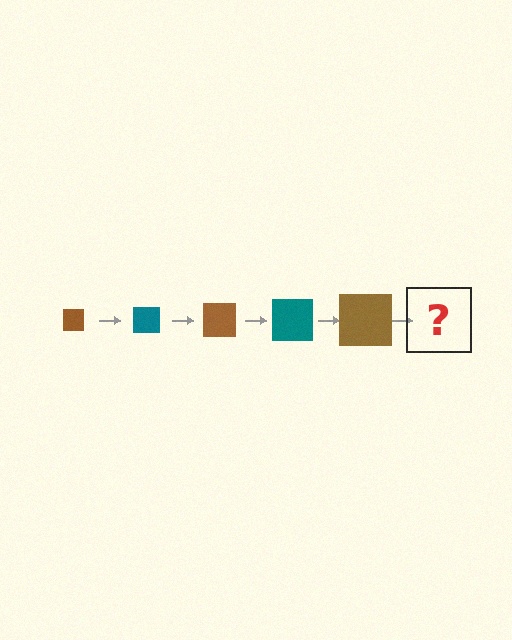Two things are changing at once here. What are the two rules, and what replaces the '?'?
The two rules are that the square grows larger each step and the color cycles through brown and teal. The '?' should be a teal square, larger than the previous one.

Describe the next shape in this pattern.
It should be a teal square, larger than the previous one.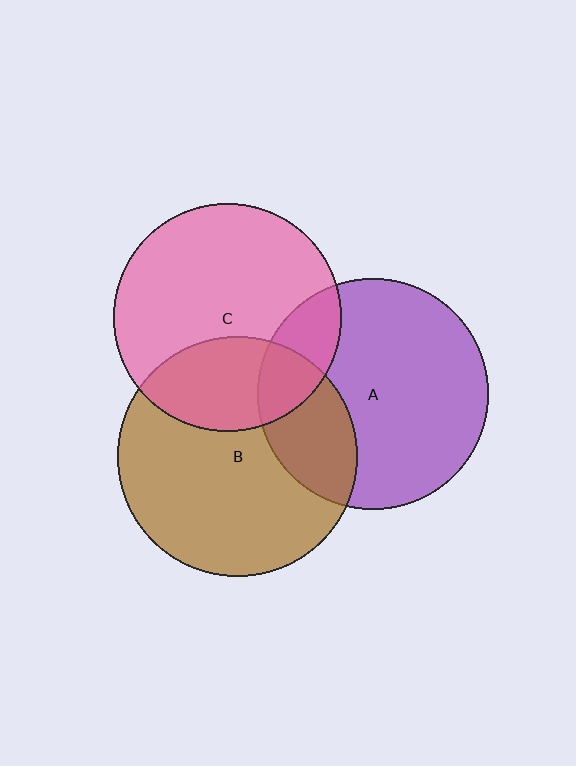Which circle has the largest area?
Circle B (brown).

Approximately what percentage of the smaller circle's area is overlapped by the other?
Approximately 25%.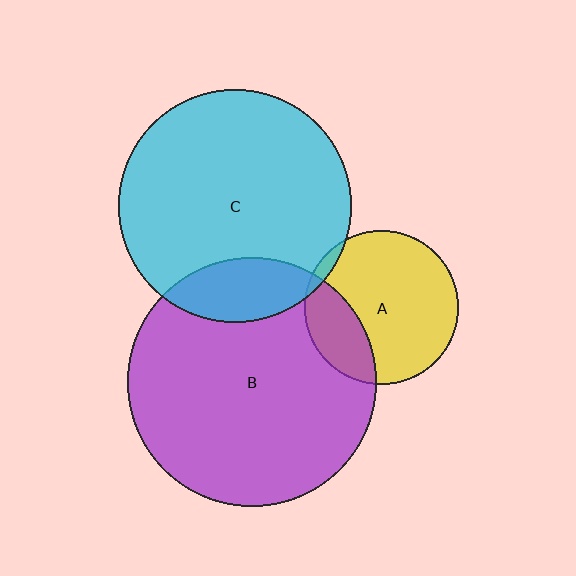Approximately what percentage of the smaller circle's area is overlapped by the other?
Approximately 25%.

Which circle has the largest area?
Circle B (purple).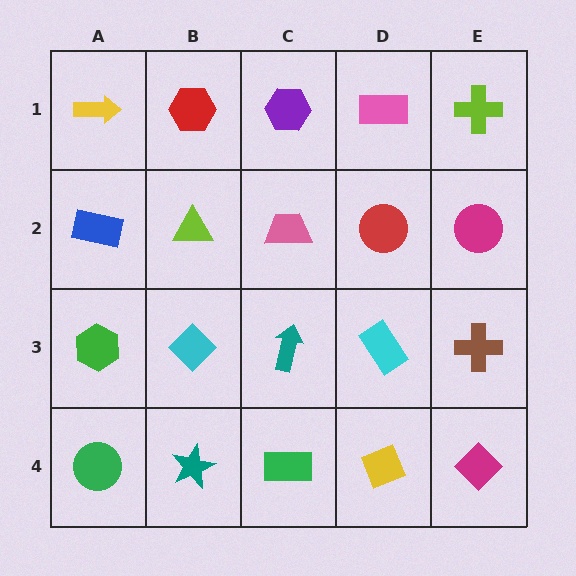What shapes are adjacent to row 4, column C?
A teal arrow (row 3, column C), a teal star (row 4, column B), a yellow diamond (row 4, column D).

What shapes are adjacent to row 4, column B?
A cyan diamond (row 3, column B), a green circle (row 4, column A), a green rectangle (row 4, column C).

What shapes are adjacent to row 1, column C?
A pink trapezoid (row 2, column C), a red hexagon (row 1, column B), a pink rectangle (row 1, column D).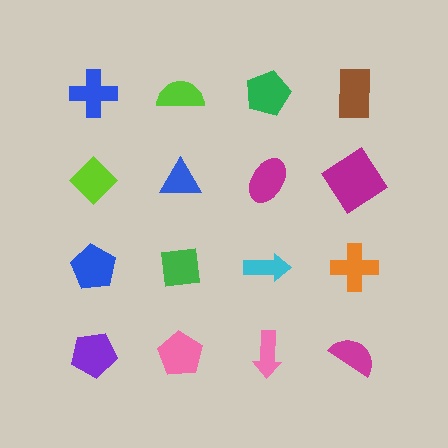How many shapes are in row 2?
4 shapes.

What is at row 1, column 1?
A blue cross.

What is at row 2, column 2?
A blue triangle.